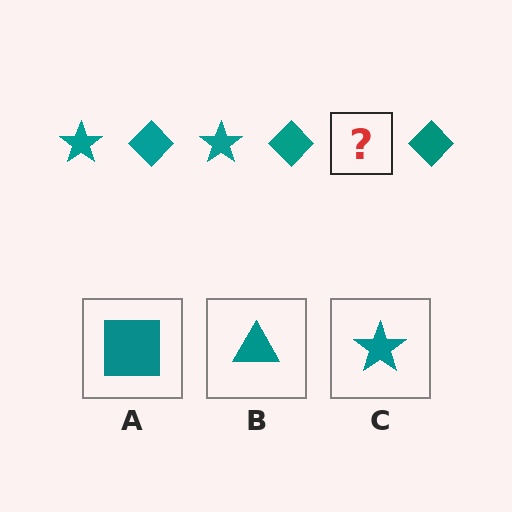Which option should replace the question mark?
Option C.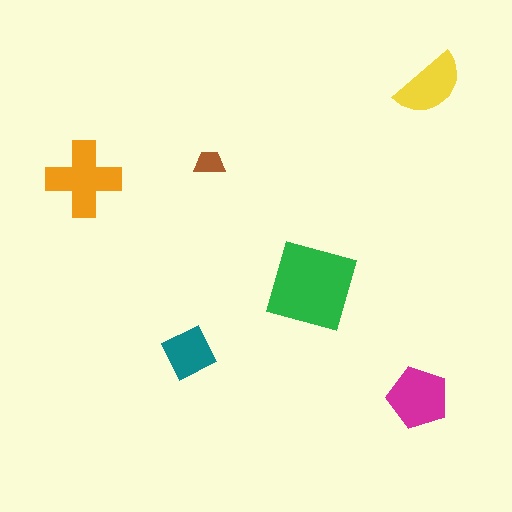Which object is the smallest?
The brown trapezoid.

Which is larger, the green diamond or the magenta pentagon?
The green diamond.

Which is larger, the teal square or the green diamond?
The green diamond.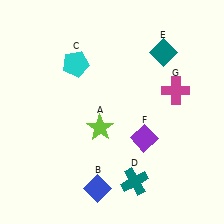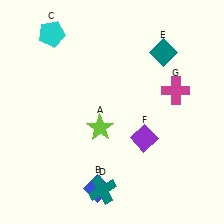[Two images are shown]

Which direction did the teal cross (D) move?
The teal cross (D) moved left.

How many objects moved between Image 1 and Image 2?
2 objects moved between the two images.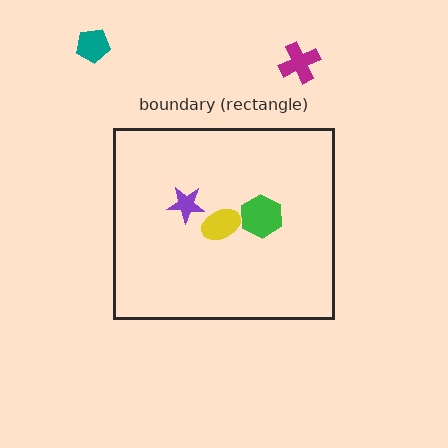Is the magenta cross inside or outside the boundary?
Outside.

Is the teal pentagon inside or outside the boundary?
Outside.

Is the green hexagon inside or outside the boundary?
Inside.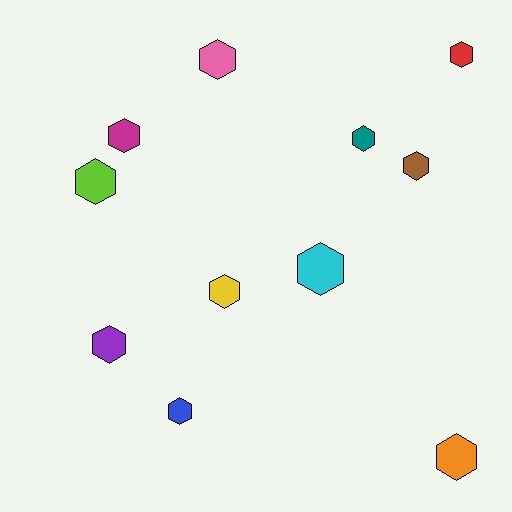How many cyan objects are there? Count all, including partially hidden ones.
There is 1 cyan object.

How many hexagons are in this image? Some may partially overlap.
There are 11 hexagons.